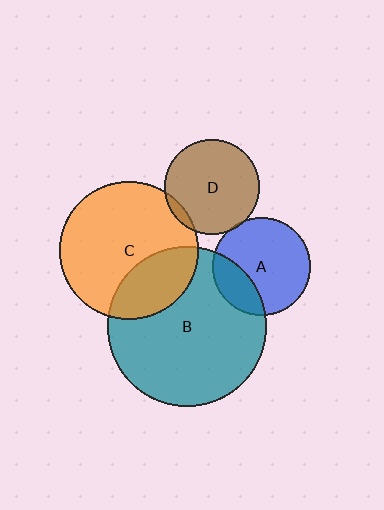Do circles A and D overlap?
Yes.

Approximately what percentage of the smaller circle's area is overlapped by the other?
Approximately 5%.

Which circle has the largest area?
Circle B (teal).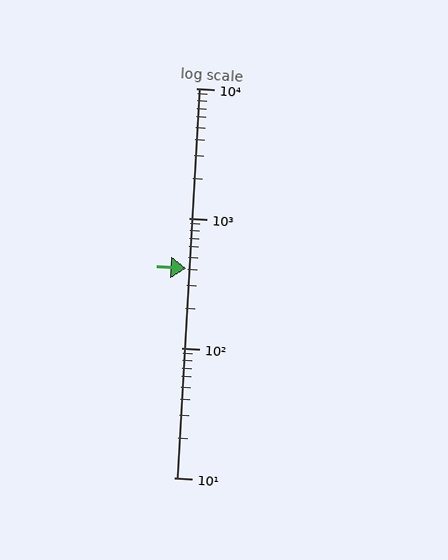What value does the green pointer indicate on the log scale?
The pointer indicates approximately 410.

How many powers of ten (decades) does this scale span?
The scale spans 3 decades, from 10 to 10000.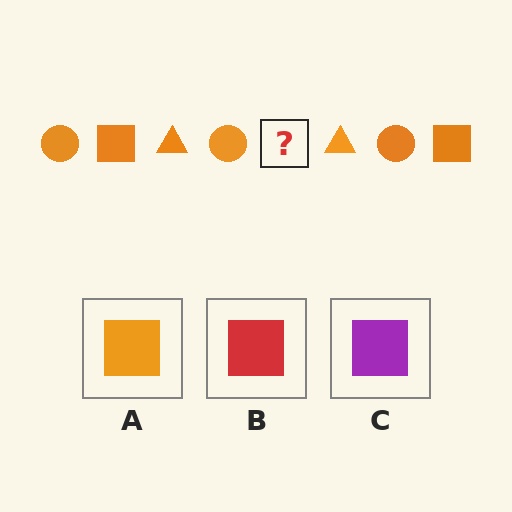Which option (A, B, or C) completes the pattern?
A.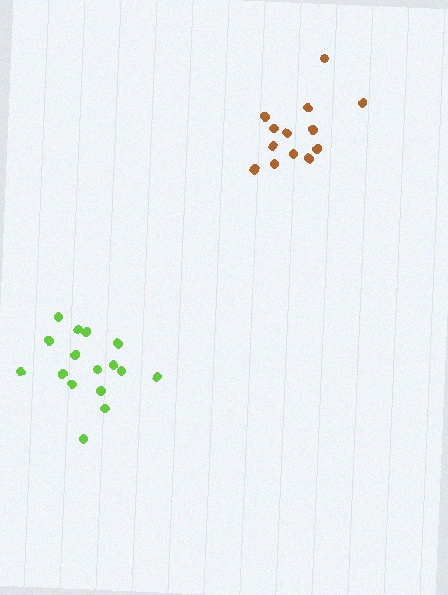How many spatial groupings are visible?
There are 2 spatial groupings.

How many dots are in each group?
Group 1: 16 dots, Group 2: 14 dots (30 total).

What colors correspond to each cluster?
The clusters are colored: lime, brown.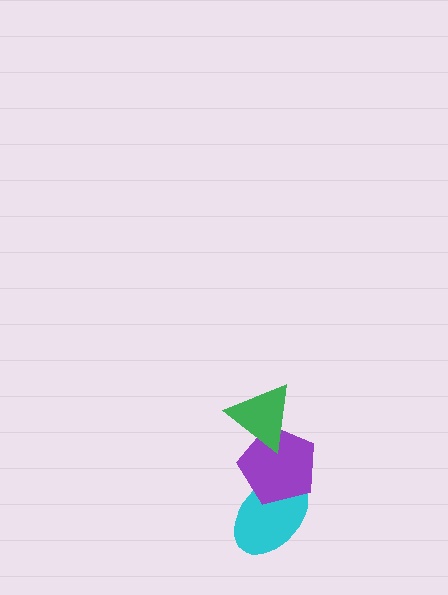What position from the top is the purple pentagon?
The purple pentagon is 2nd from the top.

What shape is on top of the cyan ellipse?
The purple pentagon is on top of the cyan ellipse.